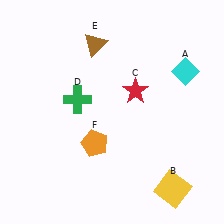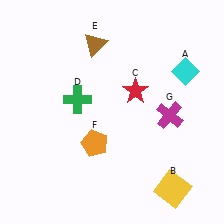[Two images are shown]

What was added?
A magenta cross (G) was added in Image 2.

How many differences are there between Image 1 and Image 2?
There is 1 difference between the two images.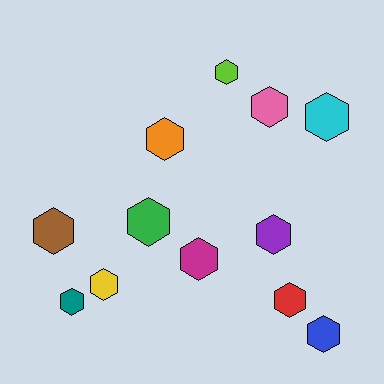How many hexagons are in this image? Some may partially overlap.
There are 12 hexagons.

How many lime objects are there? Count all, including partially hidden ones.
There is 1 lime object.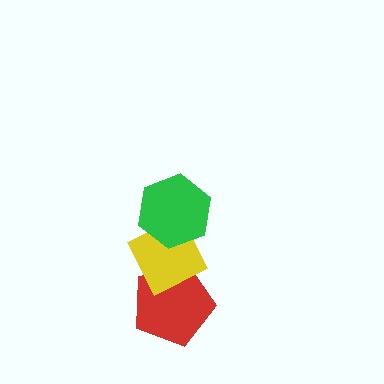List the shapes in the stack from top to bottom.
From top to bottom: the green hexagon, the yellow diamond, the red pentagon.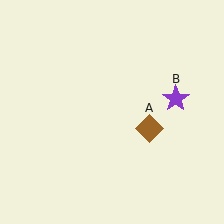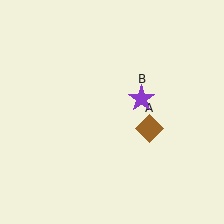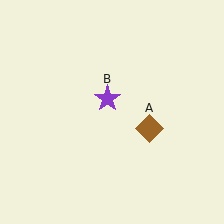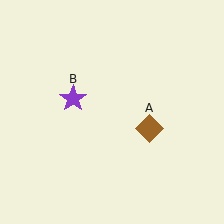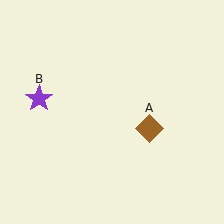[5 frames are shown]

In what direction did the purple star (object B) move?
The purple star (object B) moved left.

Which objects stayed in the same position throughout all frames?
Brown diamond (object A) remained stationary.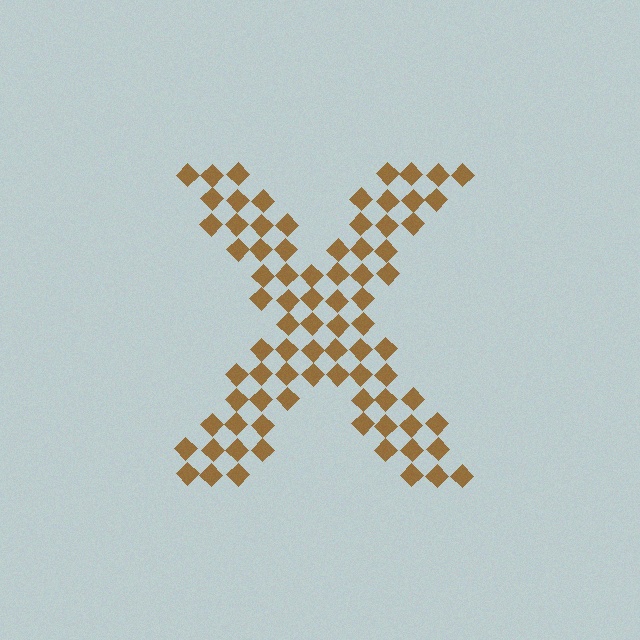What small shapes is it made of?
It is made of small diamonds.